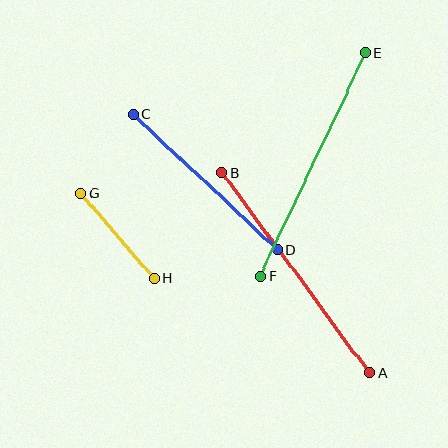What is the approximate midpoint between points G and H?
The midpoint is at approximately (117, 236) pixels.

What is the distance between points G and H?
The distance is approximately 112 pixels.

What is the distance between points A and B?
The distance is approximately 249 pixels.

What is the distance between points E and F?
The distance is approximately 246 pixels.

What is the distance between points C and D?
The distance is approximately 199 pixels.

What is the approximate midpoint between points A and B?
The midpoint is at approximately (296, 273) pixels.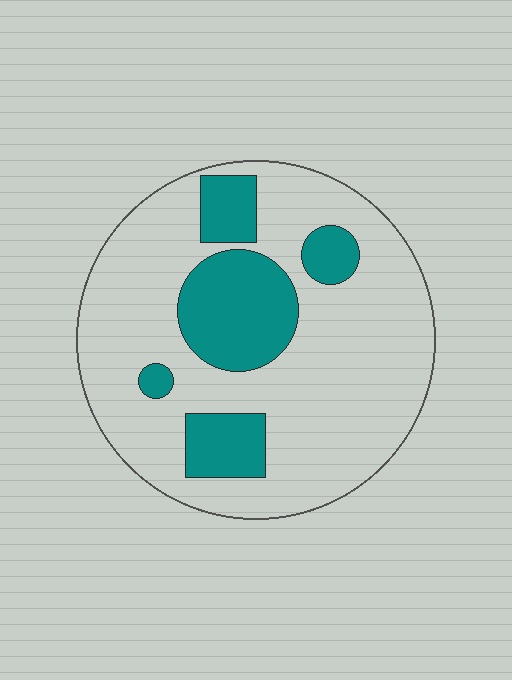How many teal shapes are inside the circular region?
5.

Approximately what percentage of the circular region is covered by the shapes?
Approximately 25%.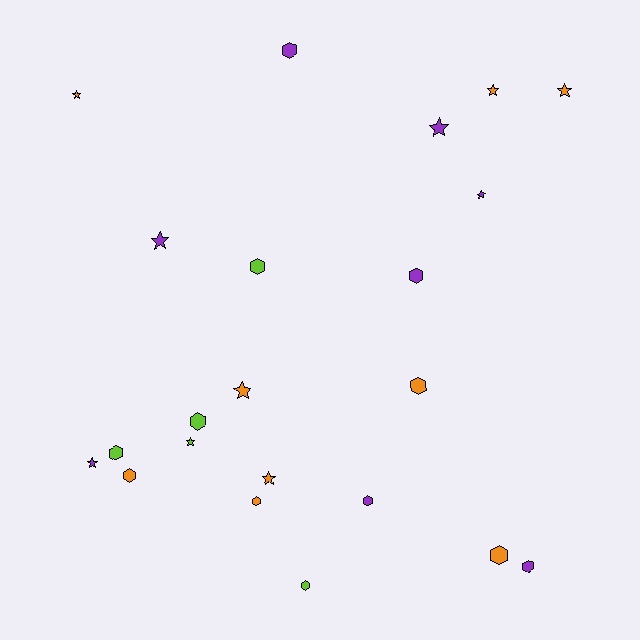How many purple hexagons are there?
There are 4 purple hexagons.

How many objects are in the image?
There are 22 objects.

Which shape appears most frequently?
Hexagon, with 12 objects.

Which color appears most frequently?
Orange, with 9 objects.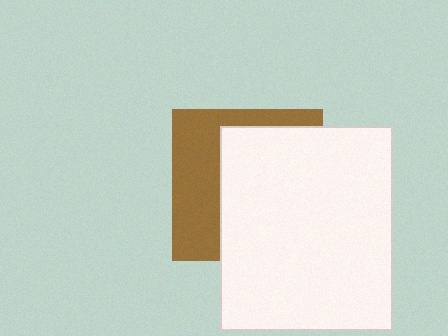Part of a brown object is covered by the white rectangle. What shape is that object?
It is a square.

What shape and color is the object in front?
The object in front is a white rectangle.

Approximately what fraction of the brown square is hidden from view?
Roughly 61% of the brown square is hidden behind the white rectangle.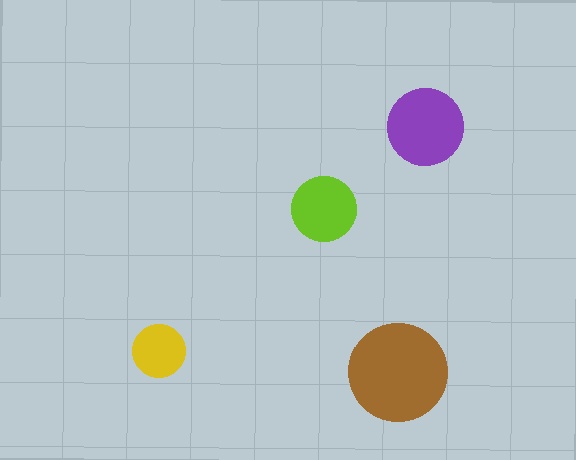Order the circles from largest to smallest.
the brown one, the purple one, the lime one, the yellow one.